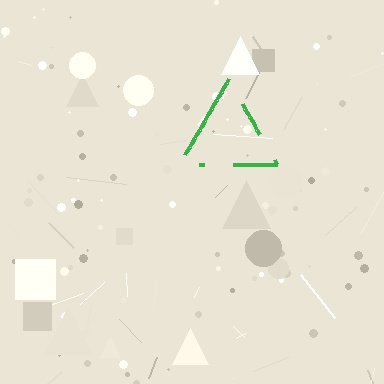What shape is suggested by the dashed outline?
The dashed outline suggests a triangle.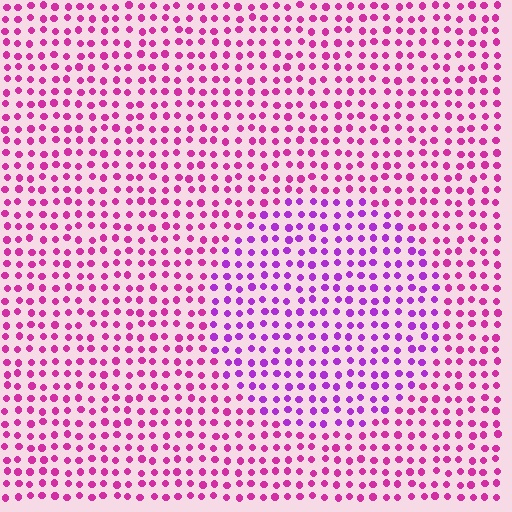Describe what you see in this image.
The image is filled with small magenta elements in a uniform arrangement. A circle-shaped region is visible where the elements are tinted to a slightly different hue, forming a subtle color boundary.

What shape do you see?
I see a circle.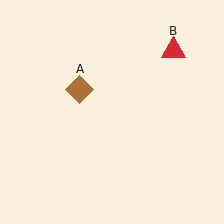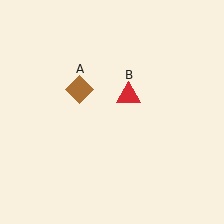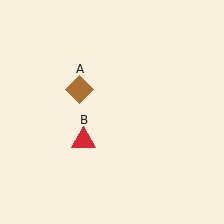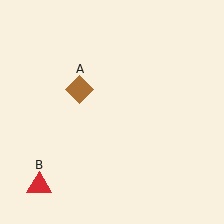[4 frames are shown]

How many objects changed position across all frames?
1 object changed position: red triangle (object B).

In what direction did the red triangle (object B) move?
The red triangle (object B) moved down and to the left.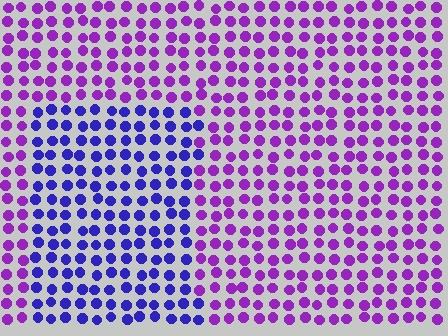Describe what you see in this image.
The image is filled with small purple elements in a uniform arrangement. A rectangle-shaped region is visible where the elements are tinted to a slightly different hue, forming a subtle color boundary.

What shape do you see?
I see a rectangle.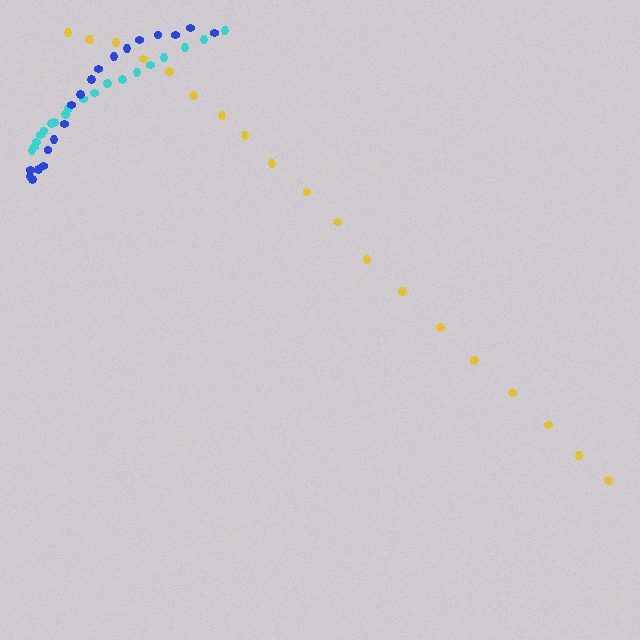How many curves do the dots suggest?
There are 3 distinct paths.